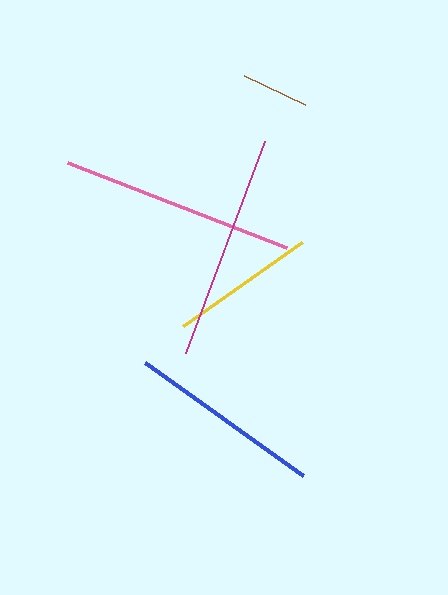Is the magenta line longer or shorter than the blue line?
The magenta line is longer than the blue line.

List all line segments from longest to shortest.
From longest to shortest: pink, magenta, blue, yellow, brown.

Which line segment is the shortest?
The brown line is the shortest at approximately 68 pixels.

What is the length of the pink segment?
The pink segment is approximately 235 pixels long.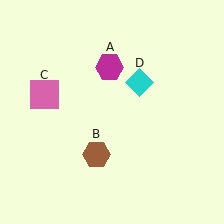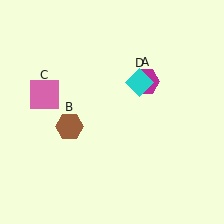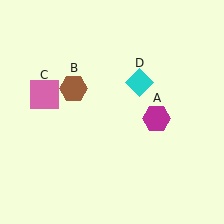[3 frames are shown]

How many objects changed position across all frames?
2 objects changed position: magenta hexagon (object A), brown hexagon (object B).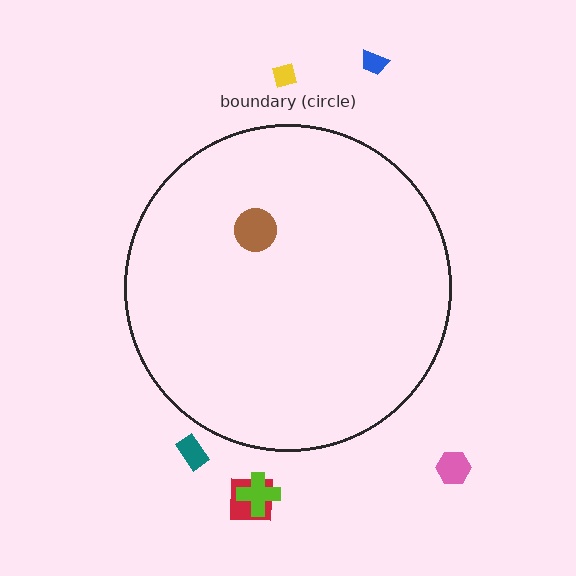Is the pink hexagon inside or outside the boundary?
Outside.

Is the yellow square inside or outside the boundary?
Outside.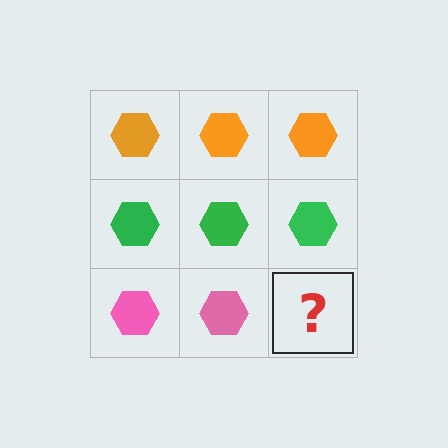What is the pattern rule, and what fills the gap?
The rule is that each row has a consistent color. The gap should be filled with a pink hexagon.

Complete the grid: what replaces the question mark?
The question mark should be replaced with a pink hexagon.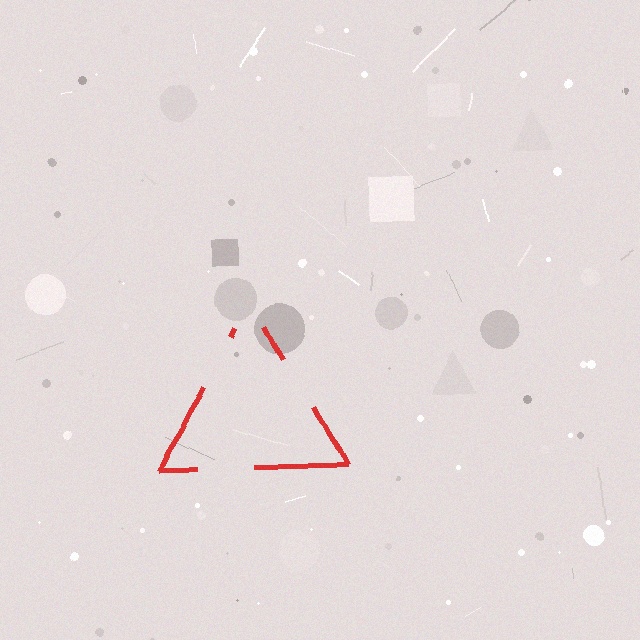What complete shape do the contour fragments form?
The contour fragments form a triangle.